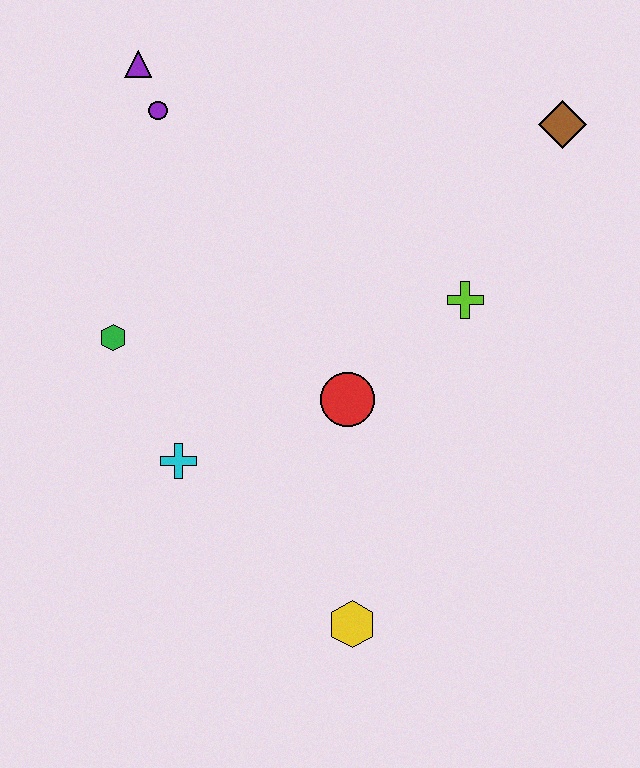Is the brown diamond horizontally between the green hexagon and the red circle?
No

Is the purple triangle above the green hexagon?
Yes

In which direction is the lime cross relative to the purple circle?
The lime cross is to the right of the purple circle.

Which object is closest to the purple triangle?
The purple circle is closest to the purple triangle.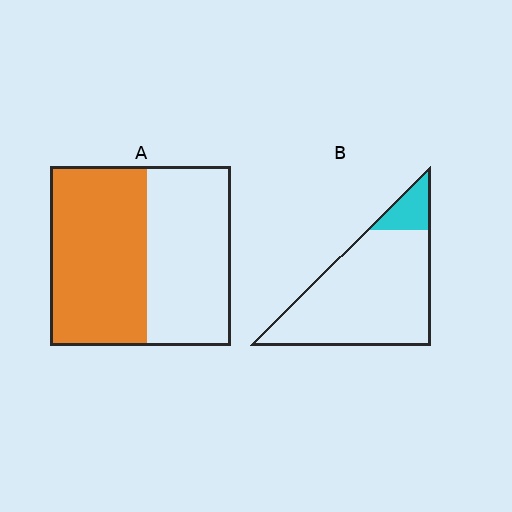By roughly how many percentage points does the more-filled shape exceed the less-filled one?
By roughly 40 percentage points (A over B).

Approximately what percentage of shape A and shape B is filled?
A is approximately 55% and B is approximately 15%.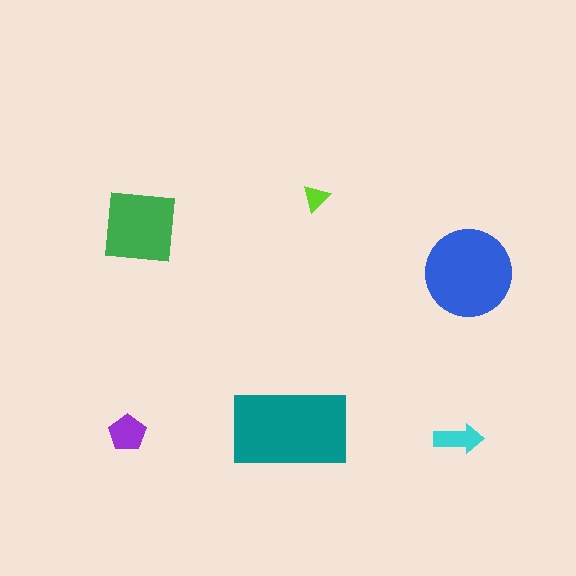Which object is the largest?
The teal rectangle.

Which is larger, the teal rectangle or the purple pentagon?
The teal rectangle.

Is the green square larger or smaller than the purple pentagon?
Larger.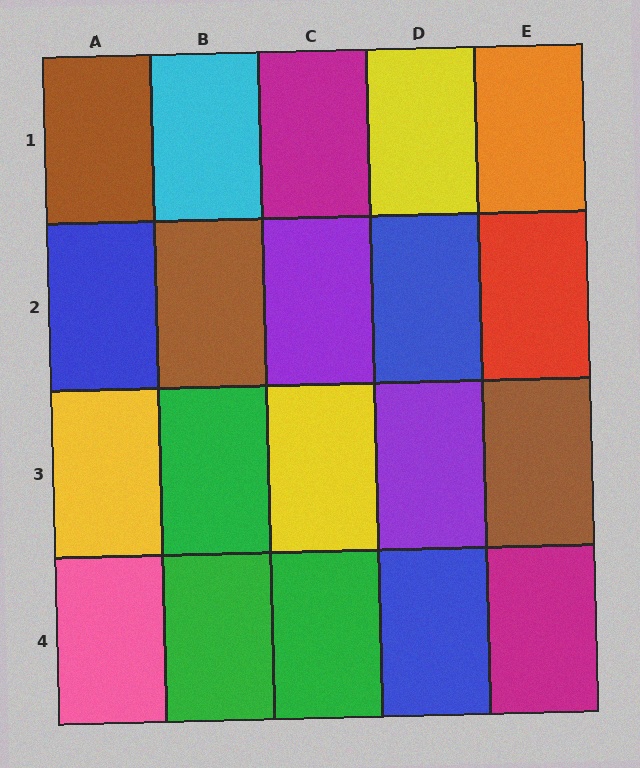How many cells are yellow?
3 cells are yellow.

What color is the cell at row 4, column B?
Green.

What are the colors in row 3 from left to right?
Yellow, green, yellow, purple, brown.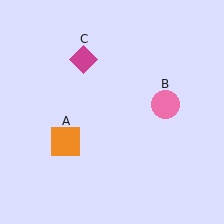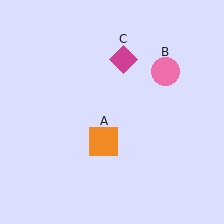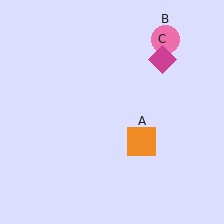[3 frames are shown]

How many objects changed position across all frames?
3 objects changed position: orange square (object A), pink circle (object B), magenta diamond (object C).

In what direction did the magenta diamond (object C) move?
The magenta diamond (object C) moved right.